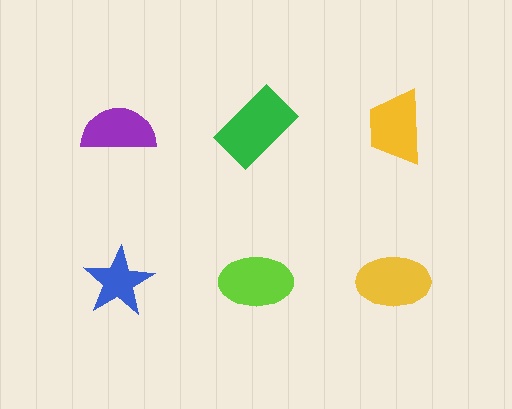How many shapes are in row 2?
3 shapes.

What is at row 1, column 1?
A purple semicircle.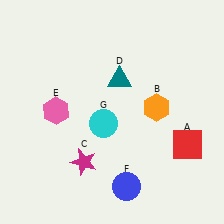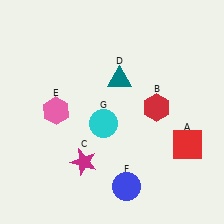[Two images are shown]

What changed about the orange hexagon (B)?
In Image 1, B is orange. In Image 2, it changed to red.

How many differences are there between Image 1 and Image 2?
There is 1 difference between the two images.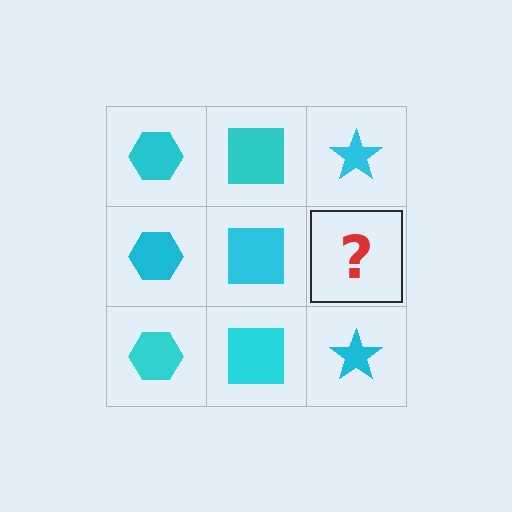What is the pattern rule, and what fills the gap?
The rule is that each column has a consistent shape. The gap should be filled with a cyan star.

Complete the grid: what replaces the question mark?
The question mark should be replaced with a cyan star.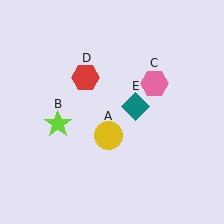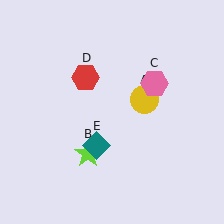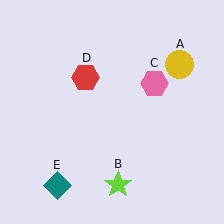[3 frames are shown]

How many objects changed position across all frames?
3 objects changed position: yellow circle (object A), lime star (object B), teal diamond (object E).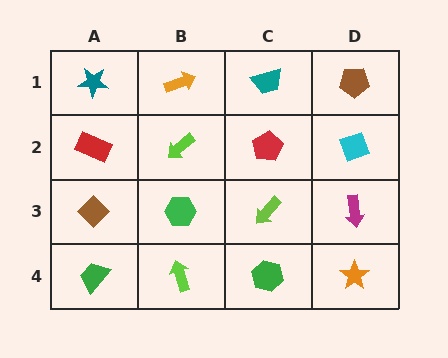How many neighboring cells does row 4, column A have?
2.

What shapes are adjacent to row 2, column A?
A teal star (row 1, column A), a brown diamond (row 3, column A), a lime arrow (row 2, column B).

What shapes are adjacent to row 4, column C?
A lime arrow (row 3, column C), a lime arrow (row 4, column B), an orange star (row 4, column D).